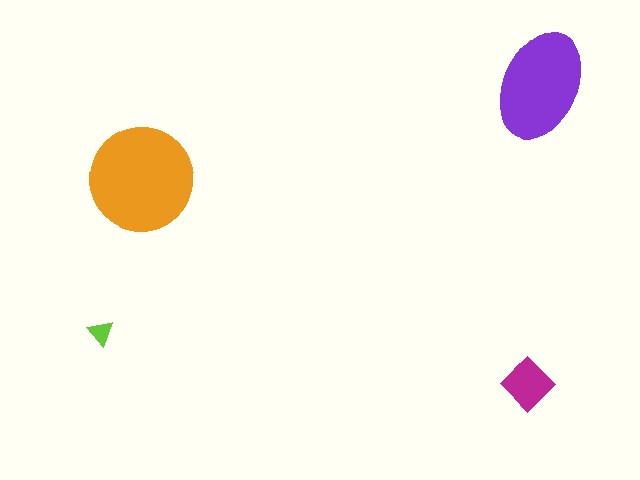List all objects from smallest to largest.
The lime triangle, the magenta diamond, the purple ellipse, the orange circle.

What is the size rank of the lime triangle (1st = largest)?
4th.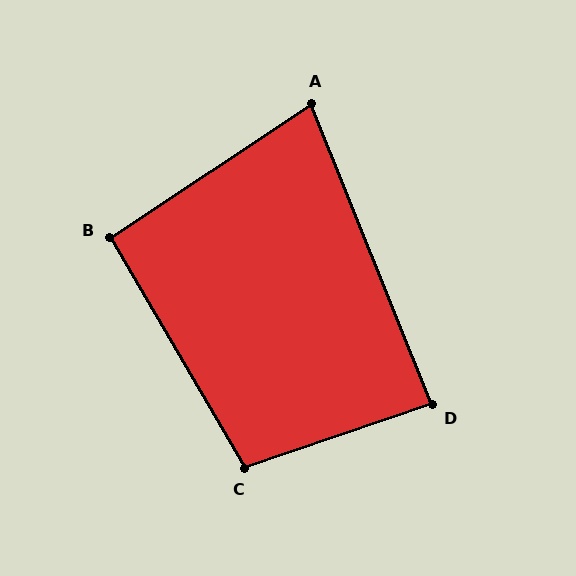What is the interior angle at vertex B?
Approximately 93 degrees (approximately right).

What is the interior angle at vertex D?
Approximately 87 degrees (approximately right).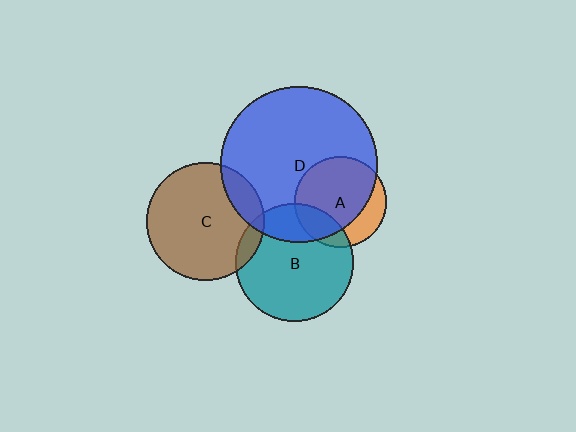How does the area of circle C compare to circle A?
Approximately 1.7 times.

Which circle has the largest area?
Circle D (blue).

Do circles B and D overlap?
Yes.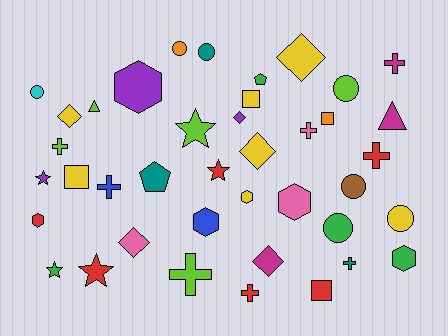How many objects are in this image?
There are 40 objects.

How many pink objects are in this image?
There are 3 pink objects.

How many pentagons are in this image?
There are 2 pentagons.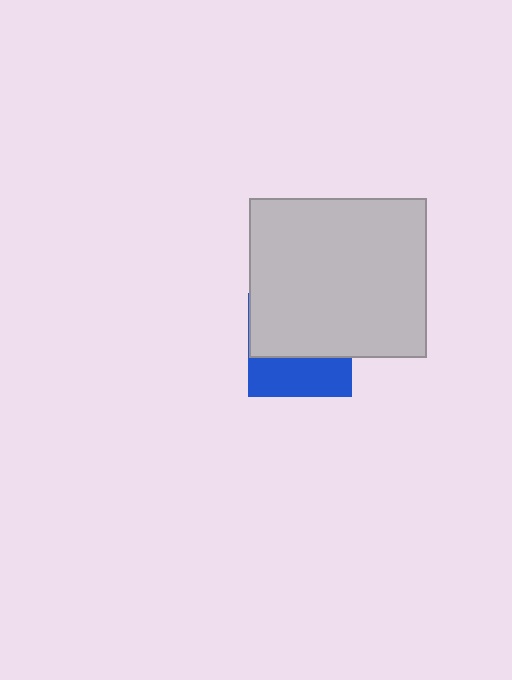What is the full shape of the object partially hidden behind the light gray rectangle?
The partially hidden object is a blue square.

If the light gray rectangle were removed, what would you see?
You would see the complete blue square.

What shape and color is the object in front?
The object in front is a light gray rectangle.